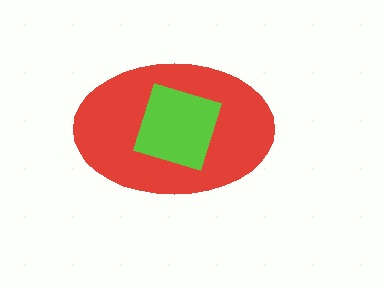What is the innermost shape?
The lime diamond.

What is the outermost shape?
The red ellipse.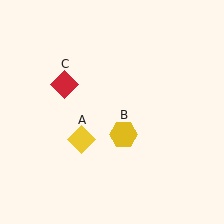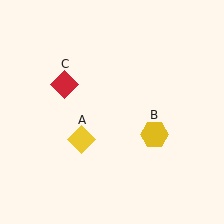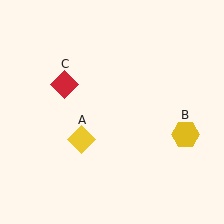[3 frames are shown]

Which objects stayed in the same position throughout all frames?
Yellow diamond (object A) and red diamond (object C) remained stationary.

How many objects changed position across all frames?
1 object changed position: yellow hexagon (object B).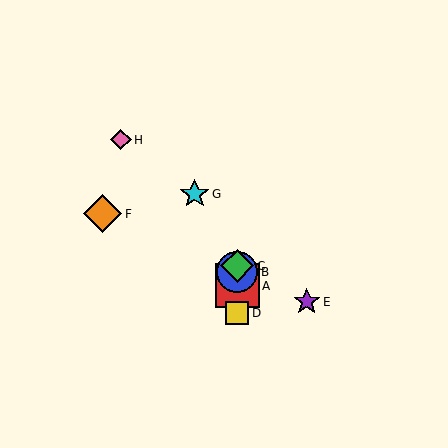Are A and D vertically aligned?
Yes, both are at x≈237.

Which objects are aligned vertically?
Objects A, B, C, D are aligned vertically.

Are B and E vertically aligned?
No, B is at x≈237 and E is at x≈307.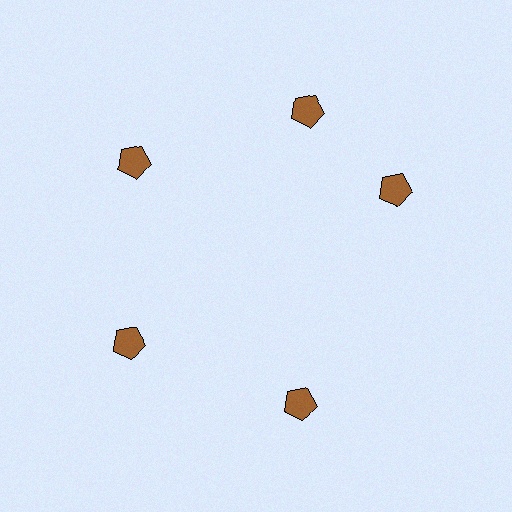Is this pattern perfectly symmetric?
No. The 5 brown pentagons are arranged in a ring, but one element near the 3 o'clock position is rotated out of alignment along the ring, breaking the 5-fold rotational symmetry.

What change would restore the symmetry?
The symmetry would be restored by rotating it back into even spacing with its neighbors so that all 5 pentagons sit at equal angles and equal distance from the center.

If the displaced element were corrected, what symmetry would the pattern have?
It would have 5-fold rotational symmetry — the pattern would map onto itself every 72 degrees.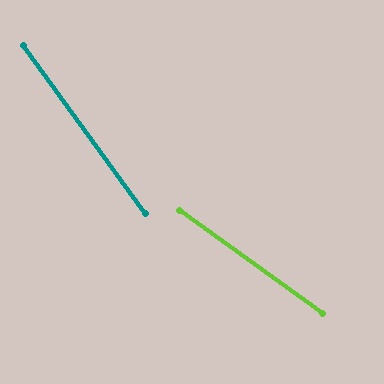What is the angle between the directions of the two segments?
Approximately 18 degrees.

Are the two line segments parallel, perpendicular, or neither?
Neither parallel nor perpendicular — they differ by about 18°.